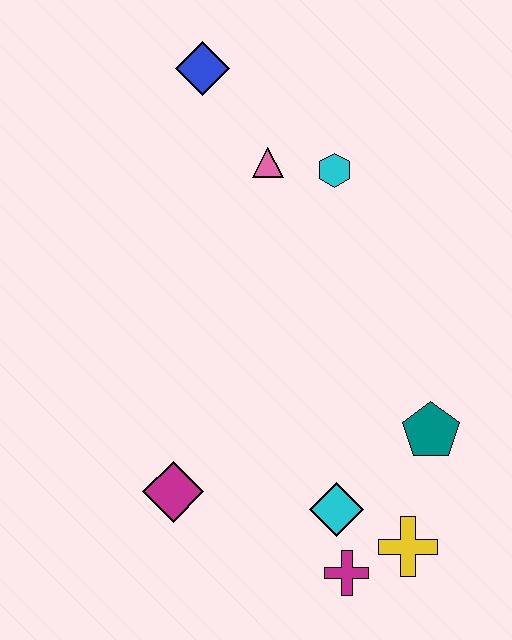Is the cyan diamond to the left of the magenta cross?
Yes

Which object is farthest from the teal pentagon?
The blue diamond is farthest from the teal pentagon.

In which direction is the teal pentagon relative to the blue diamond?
The teal pentagon is below the blue diamond.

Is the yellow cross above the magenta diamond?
No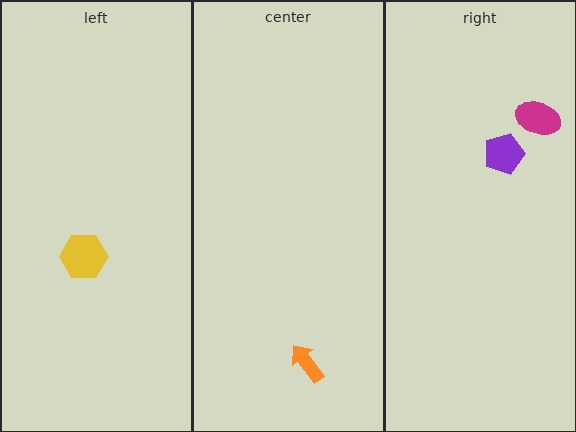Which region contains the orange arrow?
The center region.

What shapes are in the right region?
The purple pentagon, the magenta ellipse.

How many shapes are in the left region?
1.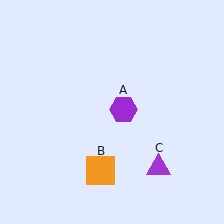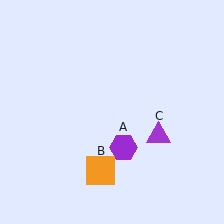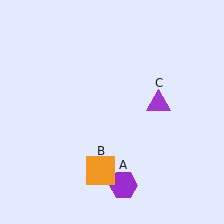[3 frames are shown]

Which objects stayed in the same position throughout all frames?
Orange square (object B) remained stationary.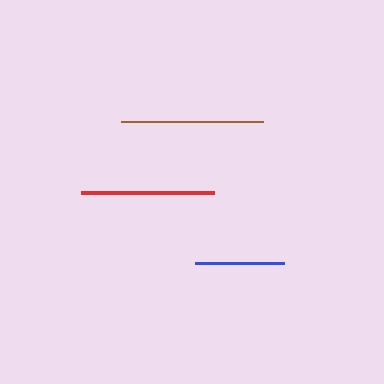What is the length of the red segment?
The red segment is approximately 132 pixels long.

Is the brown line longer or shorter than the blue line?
The brown line is longer than the blue line.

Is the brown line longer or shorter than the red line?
The brown line is longer than the red line.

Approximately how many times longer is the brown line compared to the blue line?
The brown line is approximately 1.6 times the length of the blue line.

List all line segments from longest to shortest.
From longest to shortest: brown, red, blue.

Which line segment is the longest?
The brown line is the longest at approximately 142 pixels.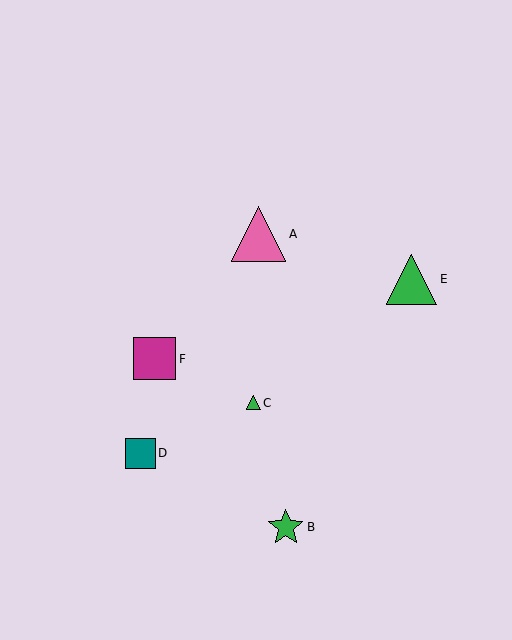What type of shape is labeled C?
Shape C is a green triangle.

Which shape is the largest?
The pink triangle (labeled A) is the largest.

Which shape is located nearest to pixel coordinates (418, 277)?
The green triangle (labeled E) at (412, 279) is nearest to that location.